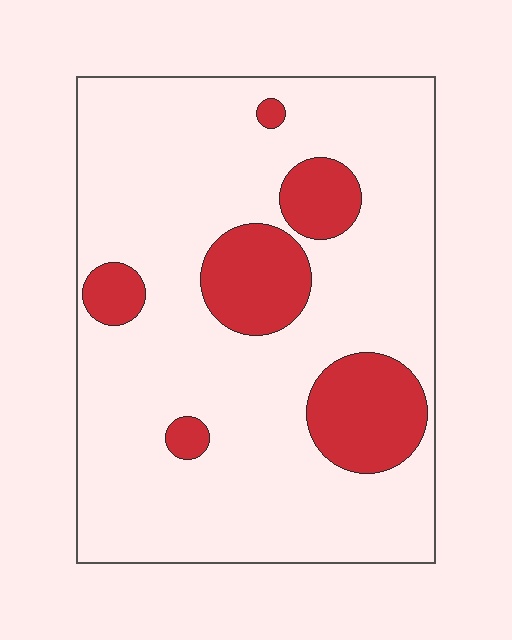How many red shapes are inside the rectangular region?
6.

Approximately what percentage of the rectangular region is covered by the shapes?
Approximately 20%.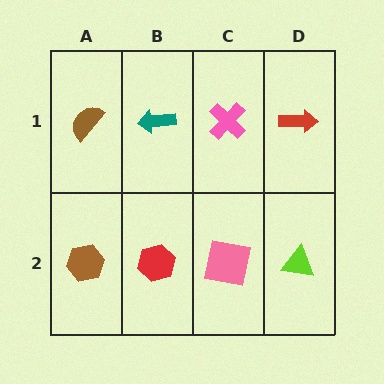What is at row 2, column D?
A lime triangle.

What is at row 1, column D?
A red arrow.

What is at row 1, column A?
A brown semicircle.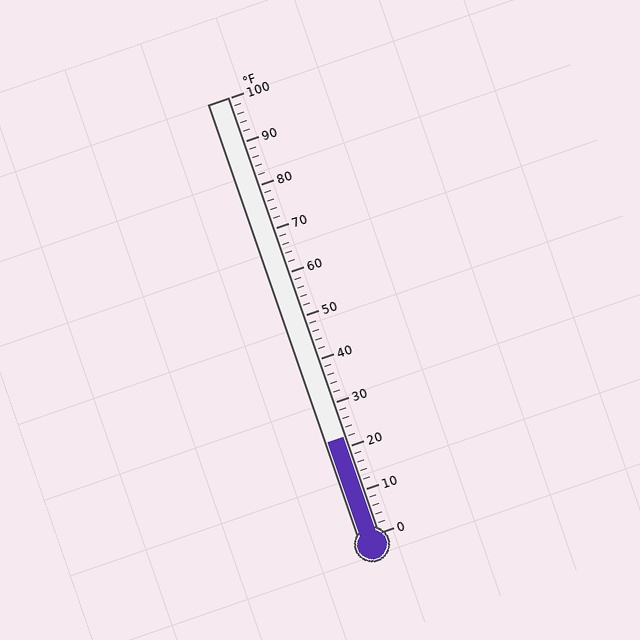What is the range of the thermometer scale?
The thermometer scale ranges from 0°F to 100°F.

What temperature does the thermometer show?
The thermometer shows approximately 22°F.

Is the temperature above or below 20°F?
The temperature is above 20°F.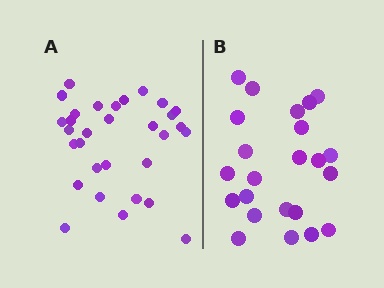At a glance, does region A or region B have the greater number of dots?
Region A (the left region) has more dots.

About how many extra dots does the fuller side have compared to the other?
Region A has roughly 8 or so more dots than region B.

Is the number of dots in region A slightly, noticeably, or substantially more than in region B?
Region A has noticeably more, but not dramatically so. The ratio is roughly 1.3 to 1.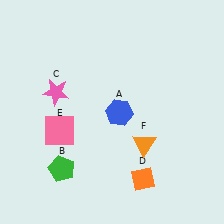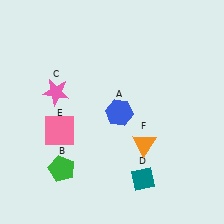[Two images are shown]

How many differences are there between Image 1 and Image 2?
There is 1 difference between the two images.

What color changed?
The diamond (D) changed from orange in Image 1 to teal in Image 2.